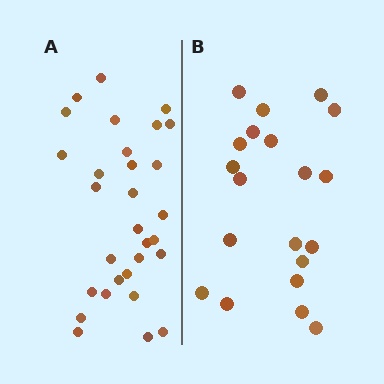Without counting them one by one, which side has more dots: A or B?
Region A (the left region) has more dots.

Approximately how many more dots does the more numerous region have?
Region A has roughly 10 or so more dots than region B.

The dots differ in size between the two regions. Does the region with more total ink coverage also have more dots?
No. Region B has more total ink coverage because its dots are larger, but region A actually contains more individual dots. Total area can be misleading — the number of items is what matters here.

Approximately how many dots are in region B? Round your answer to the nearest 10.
About 20 dots.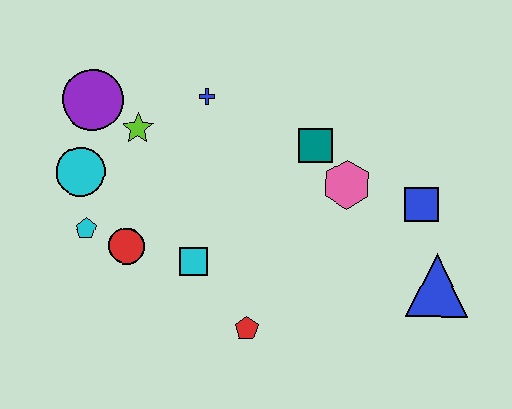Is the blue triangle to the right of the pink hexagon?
Yes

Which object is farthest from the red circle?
The blue triangle is farthest from the red circle.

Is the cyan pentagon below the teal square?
Yes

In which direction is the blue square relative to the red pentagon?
The blue square is to the right of the red pentagon.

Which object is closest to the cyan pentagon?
The red circle is closest to the cyan pentagon.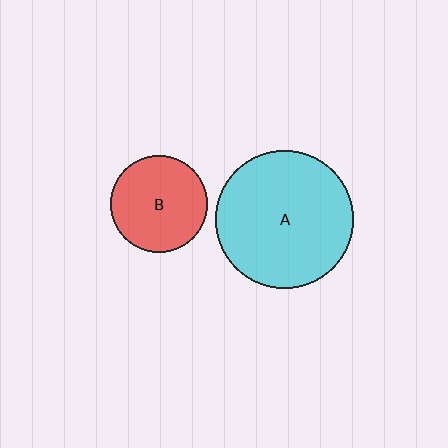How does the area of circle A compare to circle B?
Approximately 2.0 times.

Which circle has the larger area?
Circle A (cyan).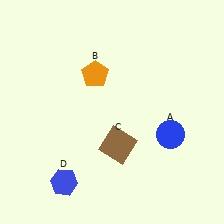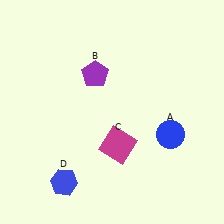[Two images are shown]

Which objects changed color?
B changed from orange to purple. C changed from brown to magenta.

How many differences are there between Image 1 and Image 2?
There are 2 differences between the two images.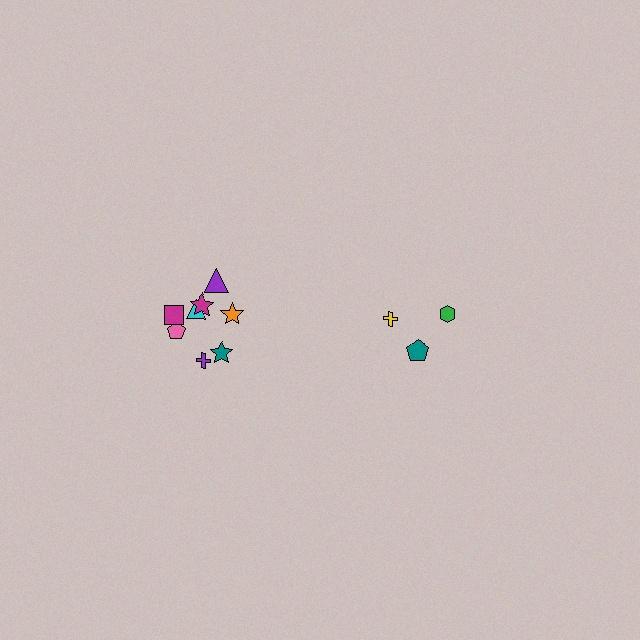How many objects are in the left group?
There are 8 objects.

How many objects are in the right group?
There are 3 objects.